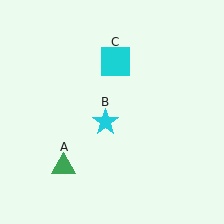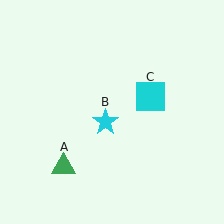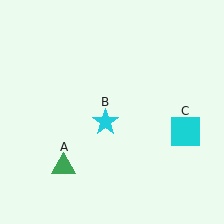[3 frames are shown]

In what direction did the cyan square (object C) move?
The cyan square (object C) moved down and to the right.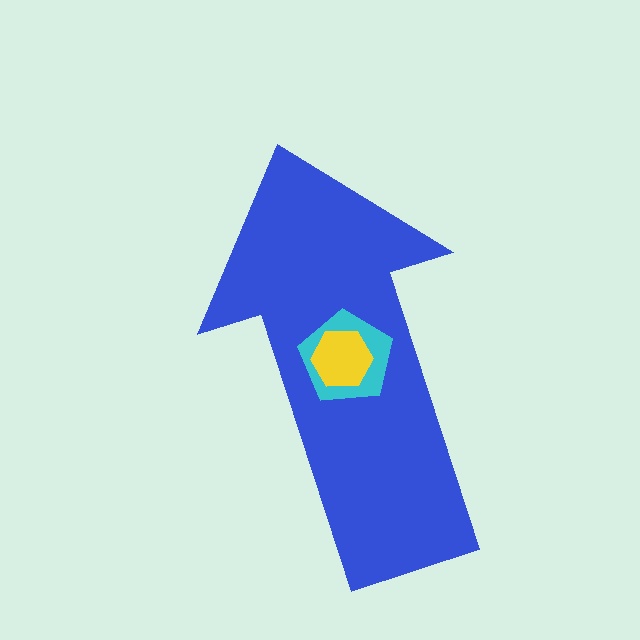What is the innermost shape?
The yellow hexagon.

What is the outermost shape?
The blue arrow.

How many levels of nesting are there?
3.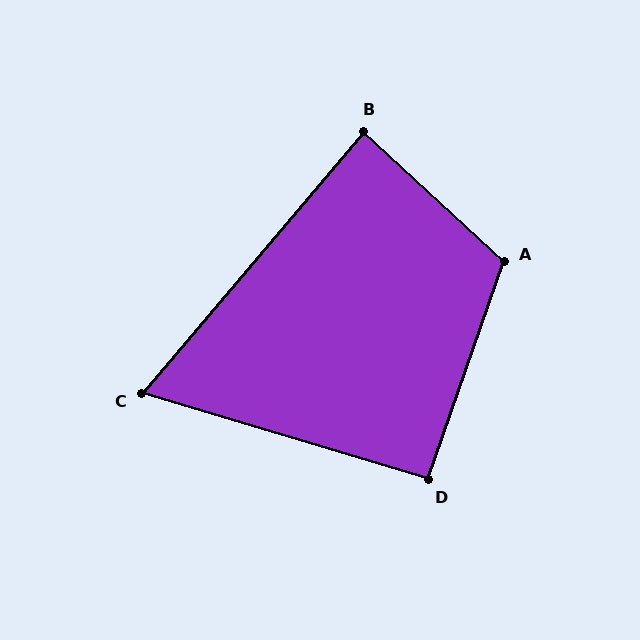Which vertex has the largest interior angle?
A, at approximately 114 degrees.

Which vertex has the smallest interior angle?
C, at approximately 66 degrees.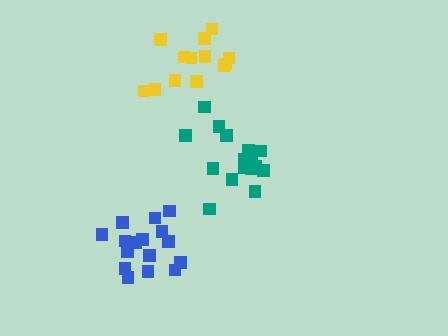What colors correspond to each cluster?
The clusters are colored: blue, teal, yellow.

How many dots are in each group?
Group 1: 16 dots, Group 2: 16 dots, Group 3: 13 dots (45 total).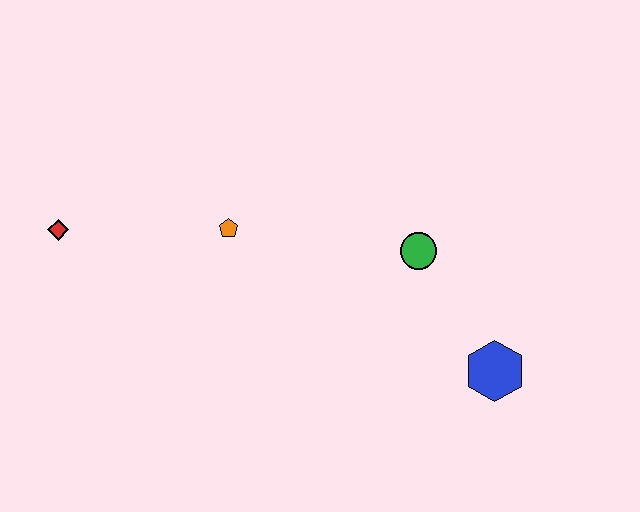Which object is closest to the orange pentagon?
The red diamond is closest to the orange pentagon.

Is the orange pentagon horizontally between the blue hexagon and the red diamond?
Yes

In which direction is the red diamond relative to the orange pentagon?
The red diamond is to the left of the orange pentagon.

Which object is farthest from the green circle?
The red diamond is farthest from the green circle.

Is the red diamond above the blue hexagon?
Yes